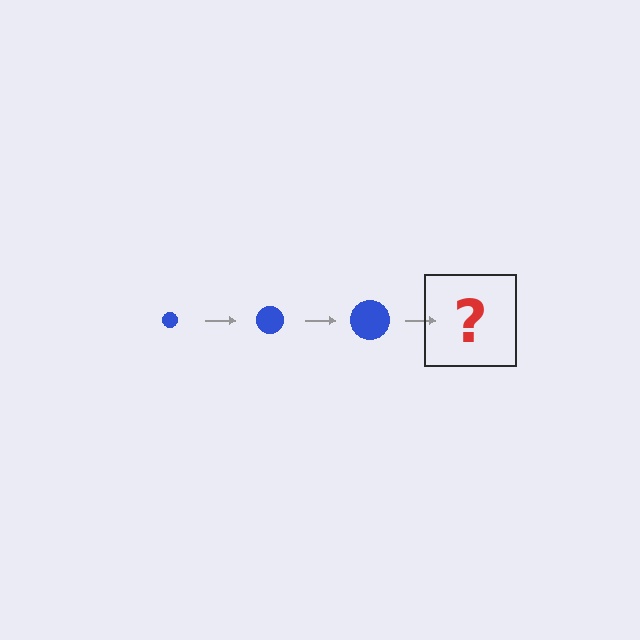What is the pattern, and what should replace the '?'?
The pattern is that the circle gets progressively larger each step. The '?' should be a blue circle, larger than the previous one.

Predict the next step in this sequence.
The next step is a blue circle, larger than the previous one.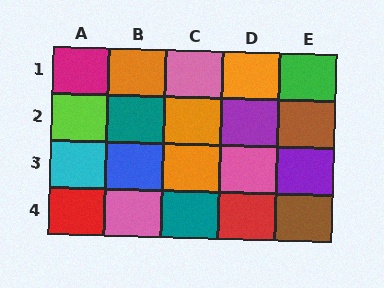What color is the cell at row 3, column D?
Pink.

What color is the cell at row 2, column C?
Orange.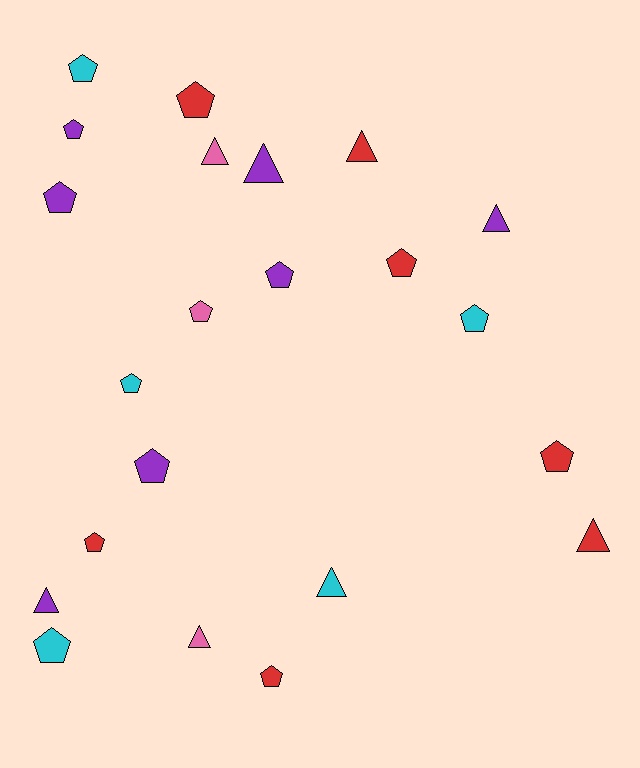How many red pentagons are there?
There are 5 red pentagons.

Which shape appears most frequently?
Pentagon, with 14 objects.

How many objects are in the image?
There are 22 objects.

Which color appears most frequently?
Red, with 7 objects.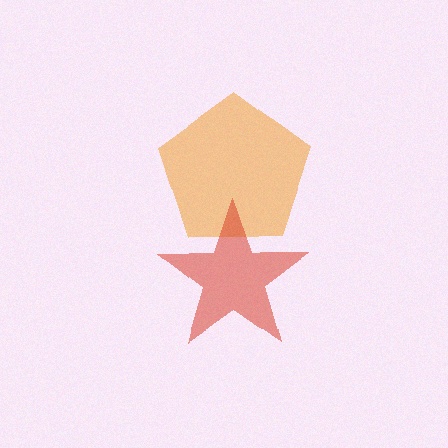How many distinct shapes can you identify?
There are 2 distinct shapes: an orange pentagon, a red star.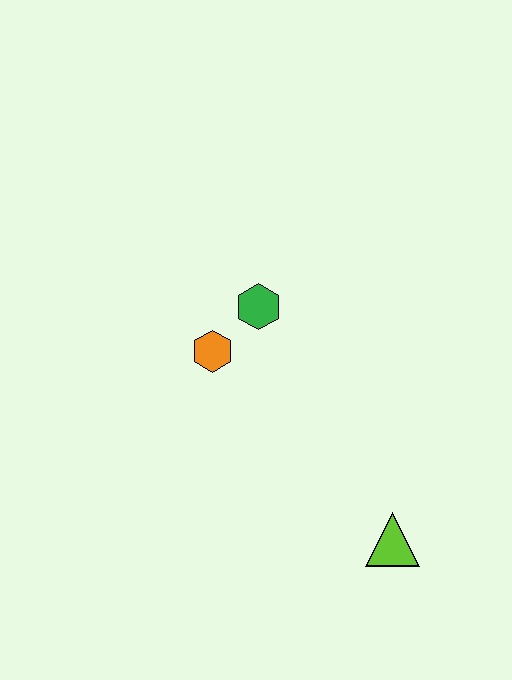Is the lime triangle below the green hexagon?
Yes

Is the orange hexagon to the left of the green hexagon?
Yes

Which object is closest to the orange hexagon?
The green hexagon is closest to the orange hexagon.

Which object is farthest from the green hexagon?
The lime triangle is farthest from the green hexagon.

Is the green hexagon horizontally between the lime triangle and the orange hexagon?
Yes